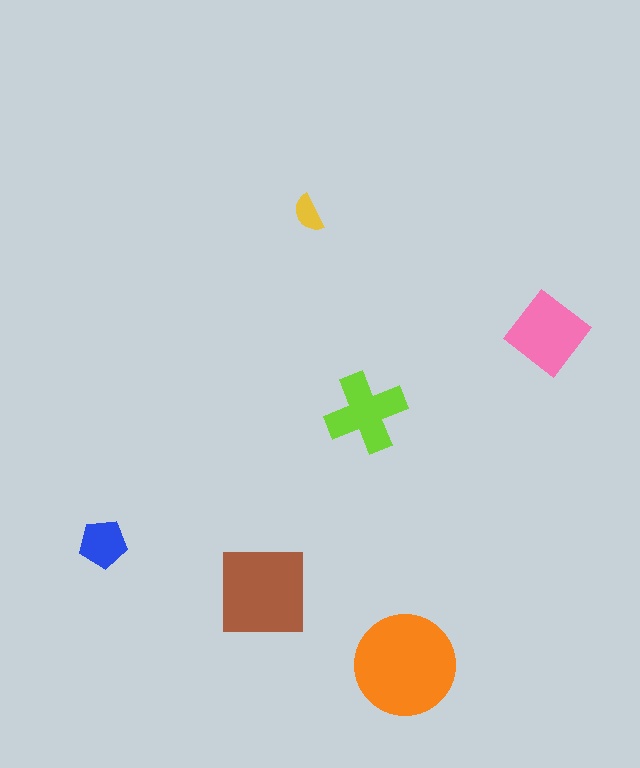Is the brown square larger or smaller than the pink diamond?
Larger.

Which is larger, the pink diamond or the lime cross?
The pink diamond.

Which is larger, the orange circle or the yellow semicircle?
The orange circle.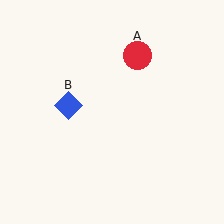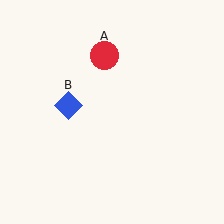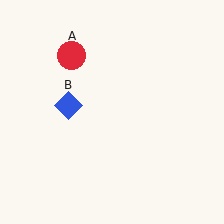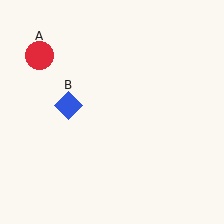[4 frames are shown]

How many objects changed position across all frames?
1 object changed position: red circle (object A).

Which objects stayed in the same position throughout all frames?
Blue diamond (object B) remained stationary.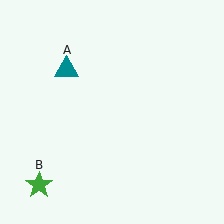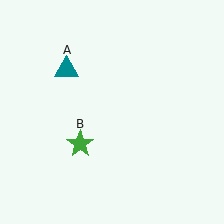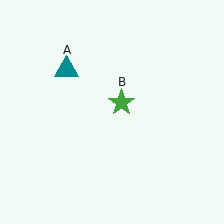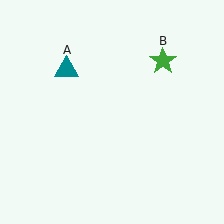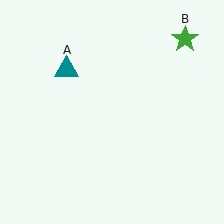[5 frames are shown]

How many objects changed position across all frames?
1 object changed position: green star (object B).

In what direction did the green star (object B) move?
The green star (object B) moved up and to the right.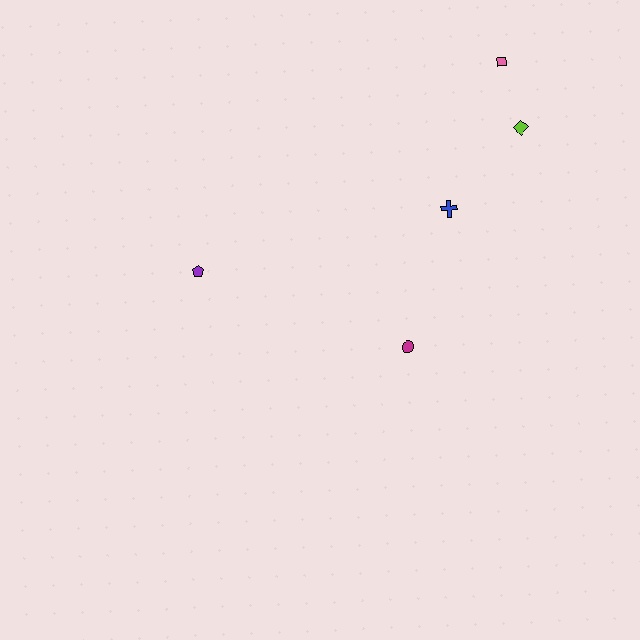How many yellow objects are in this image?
There are no yellow objects.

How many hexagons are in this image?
There are no hexagons.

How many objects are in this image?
There are 5 objects.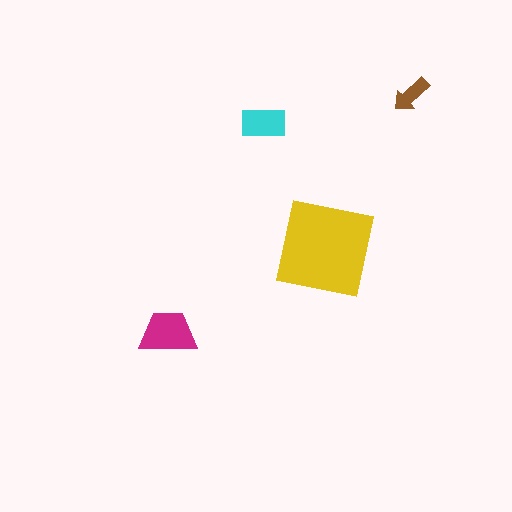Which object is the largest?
The yellow square.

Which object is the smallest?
The brown arrow.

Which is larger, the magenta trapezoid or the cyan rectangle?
The magenta trapezoid.